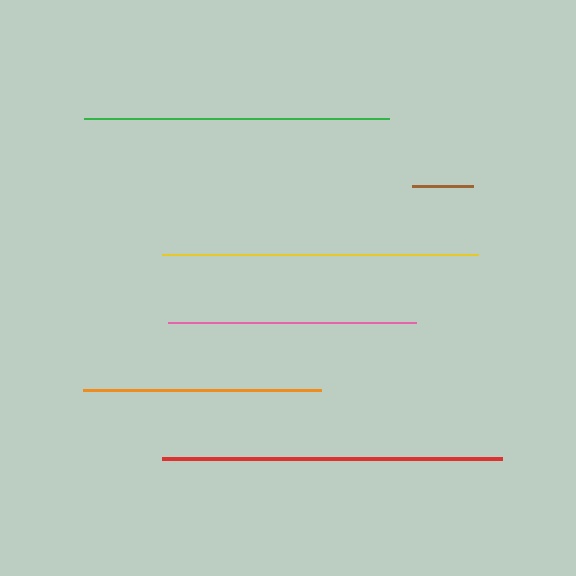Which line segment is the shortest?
The brown line is the shortest at approximately 61 pixels.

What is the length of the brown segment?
The brown segment is approximately 61 pixels long.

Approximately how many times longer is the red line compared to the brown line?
The red line is approximately 5.6 times the length of the brown line.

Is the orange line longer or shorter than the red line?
The red line is longer than the orange line.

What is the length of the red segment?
The red segment is approximately 340 pixels long.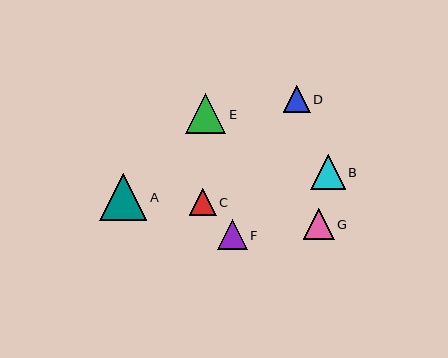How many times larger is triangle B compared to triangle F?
Triangle B is approximately 1.2 times the size of triangle F.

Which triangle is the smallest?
Triangle D is the smallest with a size of approximately 26 pixels.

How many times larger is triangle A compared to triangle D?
Triangle A is approximately 1.8 times the size of triangle D.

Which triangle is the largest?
Triangle A is the largest with a size of approximately 47 pixels.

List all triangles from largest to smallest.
From largest to smallest: A, E, B, G, F, C, D.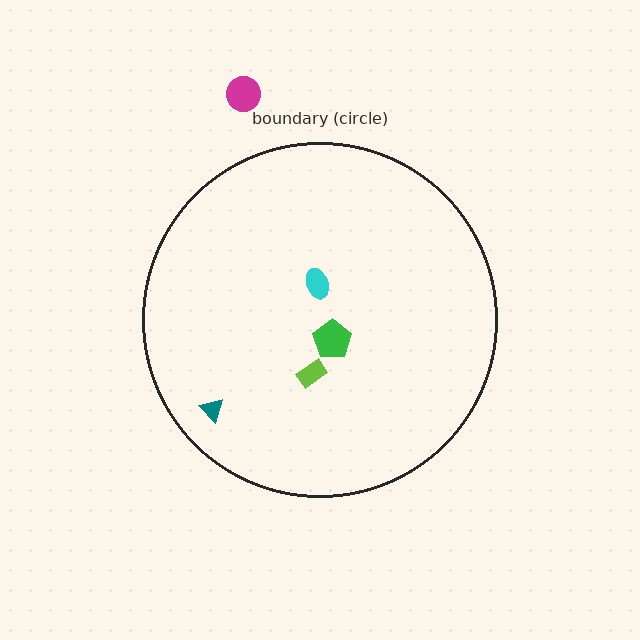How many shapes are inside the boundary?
4 inside, 1 outside.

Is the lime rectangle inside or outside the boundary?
Inside.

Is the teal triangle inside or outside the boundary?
Inside.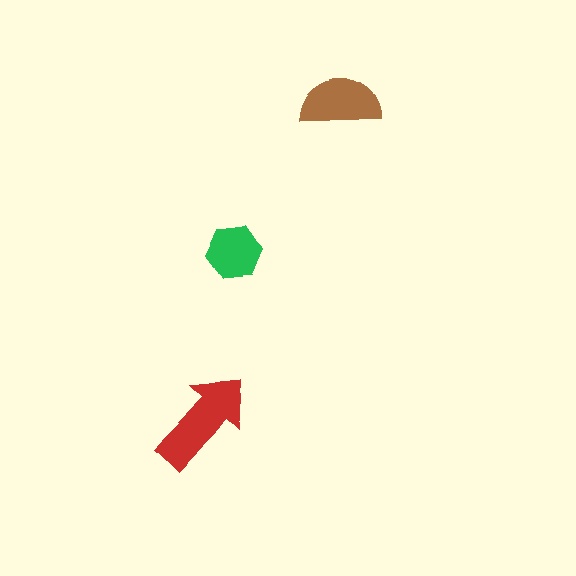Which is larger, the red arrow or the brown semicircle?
The red arrow.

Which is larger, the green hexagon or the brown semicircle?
The brown semicircle.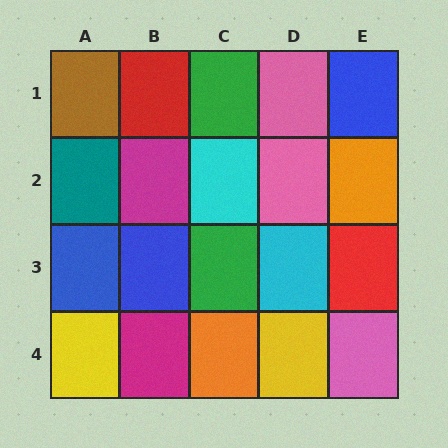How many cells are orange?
2 cells are orange.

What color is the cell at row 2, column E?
Orange.